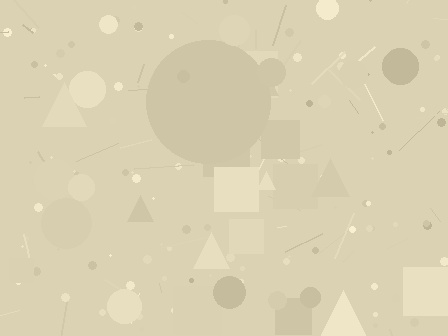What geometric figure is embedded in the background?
A circle is embedded in the background.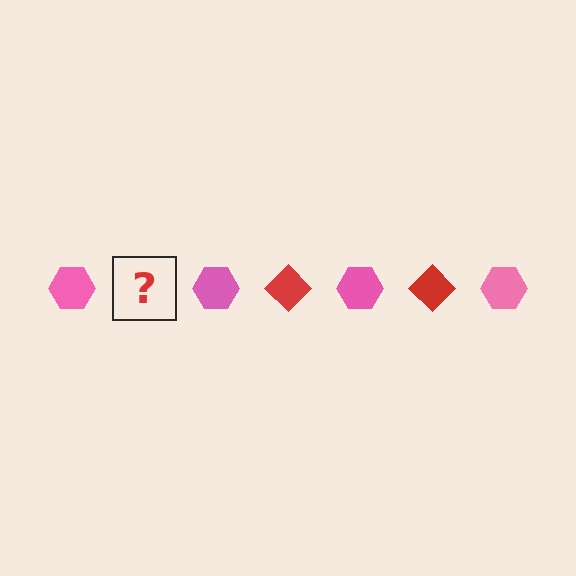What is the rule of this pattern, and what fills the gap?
The rule is that the pattern alternates between pink hexagon and red diamond. The gap should be filled with a red diamond.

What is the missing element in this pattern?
The missing element is a red diamond.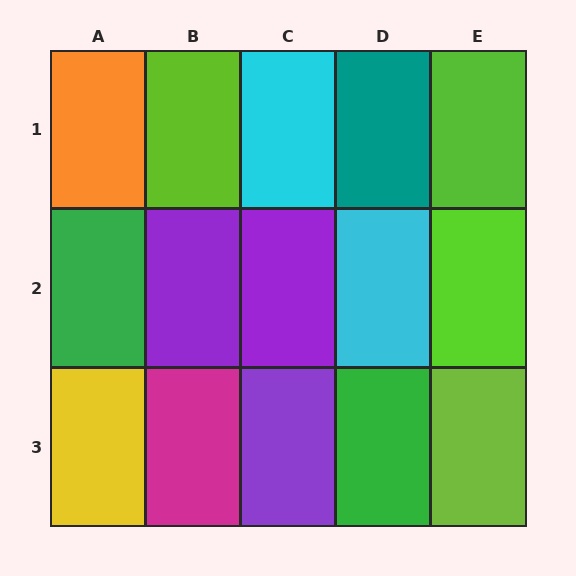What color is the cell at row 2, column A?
Green.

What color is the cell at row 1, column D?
Teal.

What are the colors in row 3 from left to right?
Yellow, magenta, purple, green, lime.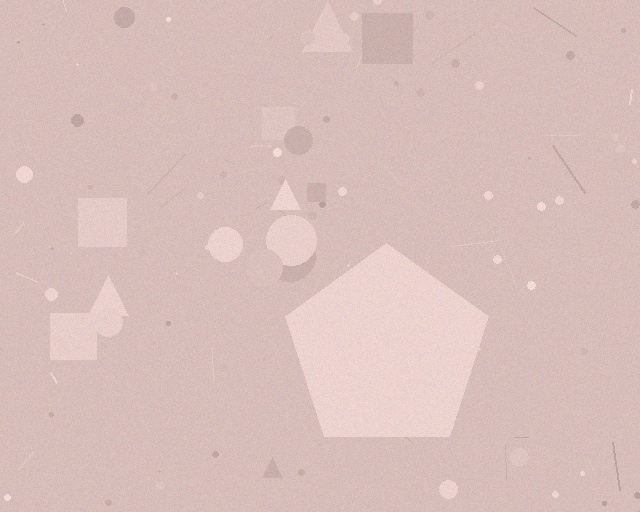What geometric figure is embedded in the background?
A pentagon is embedded in the background.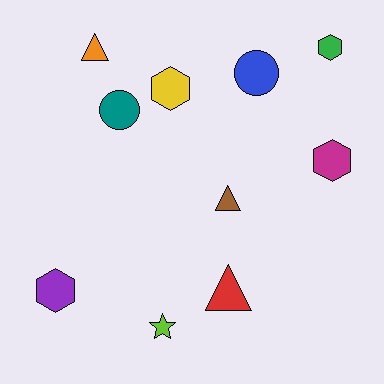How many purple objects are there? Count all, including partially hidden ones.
There is 1 purple object.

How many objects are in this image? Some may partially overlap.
There are 10 objects.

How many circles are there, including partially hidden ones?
There are 2 circles.